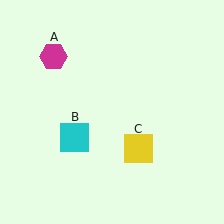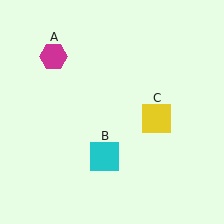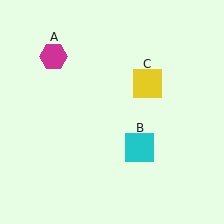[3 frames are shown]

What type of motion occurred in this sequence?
The cyan square (object B), yellow square (object C) rotated counterclockwise around the center of the scene.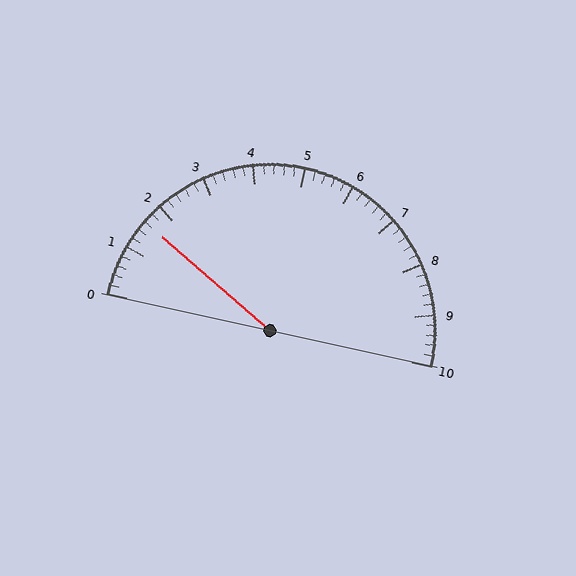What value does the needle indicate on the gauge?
The needle indicates approximately 1.6.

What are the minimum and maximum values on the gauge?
The gauge ranges from 0 to 10.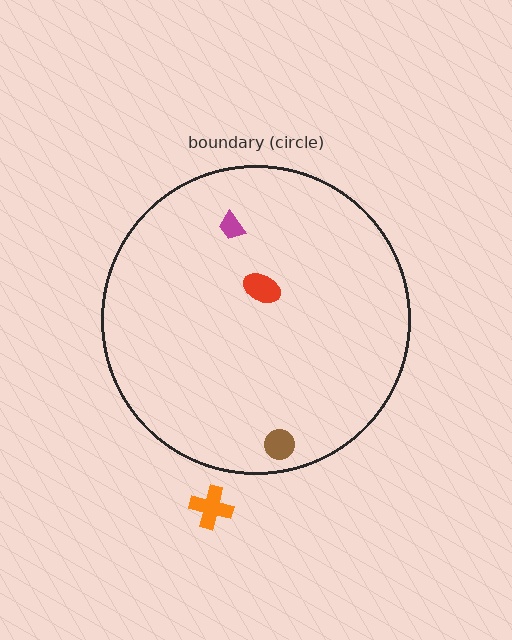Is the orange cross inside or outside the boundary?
Outside.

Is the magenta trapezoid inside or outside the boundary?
Inside.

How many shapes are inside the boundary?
3 inside, 1 outside.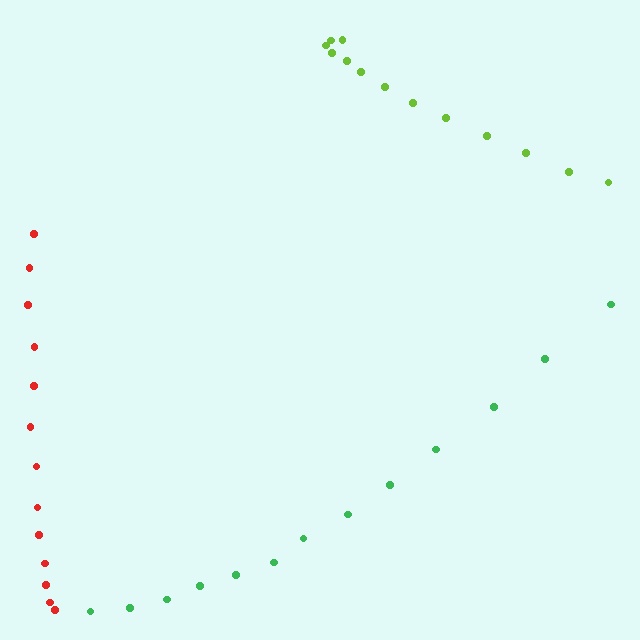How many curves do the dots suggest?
There are 3 distinct paths.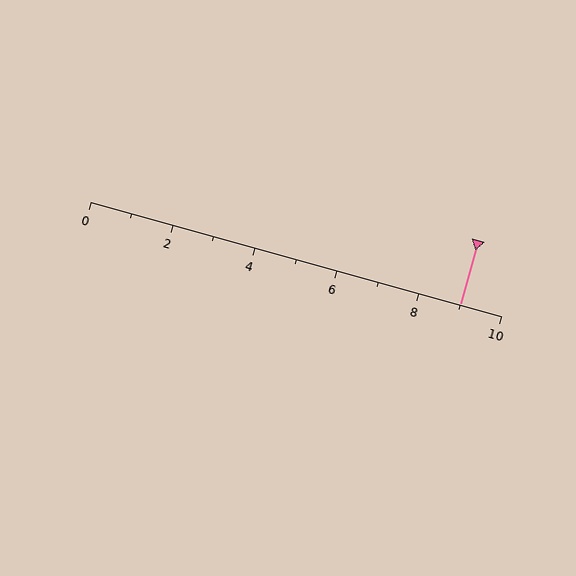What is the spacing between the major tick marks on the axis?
The major ticks are spaced 2 apart.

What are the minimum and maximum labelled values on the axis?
The axis runs from 0 to 10.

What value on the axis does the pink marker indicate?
The marker indicates approximately 9.